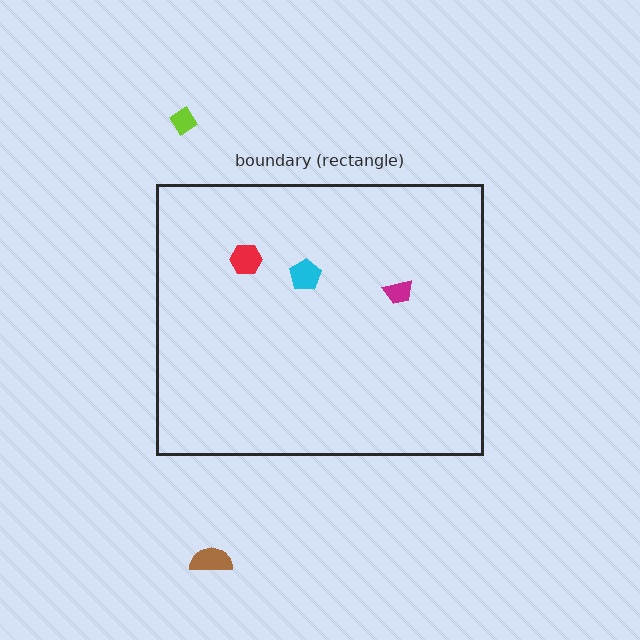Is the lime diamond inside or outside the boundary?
Outside.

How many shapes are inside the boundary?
3 inside, 2 outside.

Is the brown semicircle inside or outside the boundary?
Outside.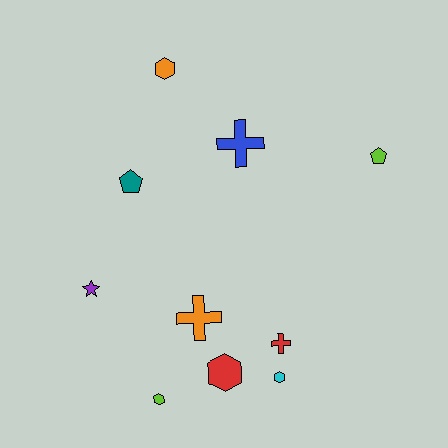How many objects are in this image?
There are 10 objects.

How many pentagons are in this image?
There are 2 pentagons.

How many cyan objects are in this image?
There is 1 cyan object.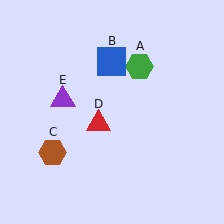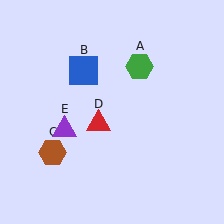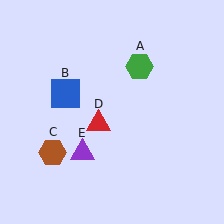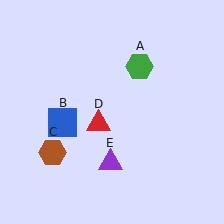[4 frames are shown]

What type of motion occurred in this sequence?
The blue square (object B), purple triangle (object E) rotated counterclockwise around the center of the scene.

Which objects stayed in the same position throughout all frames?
Green hexagon (object A) and brown hexagon (object C) and red triangle (object D) remained stationary.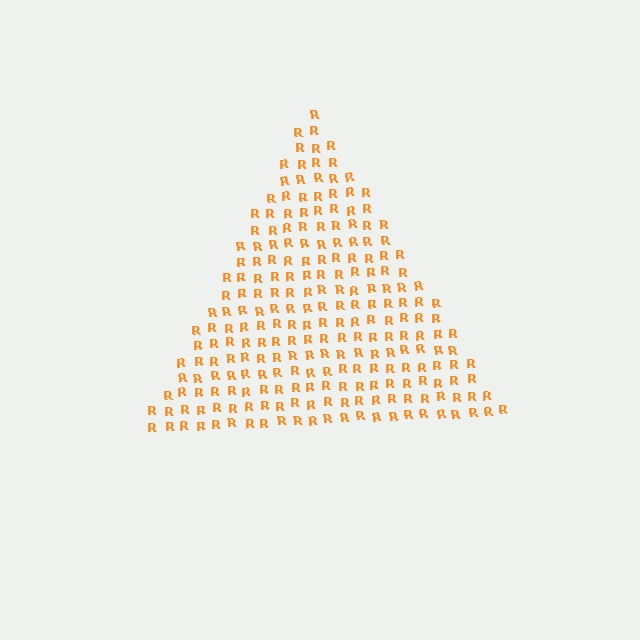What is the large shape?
The large shape is a triangle.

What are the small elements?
The small elements are letter R's.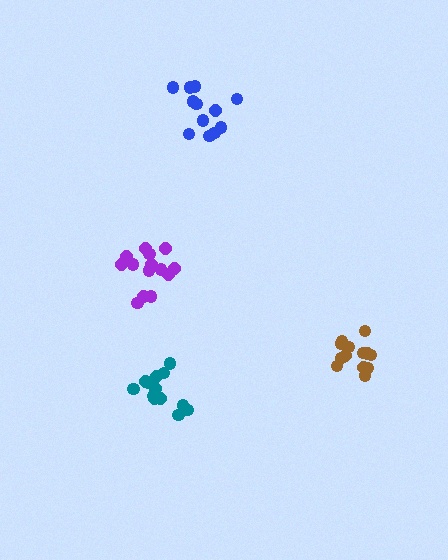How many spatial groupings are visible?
There are 4 spatial groupings.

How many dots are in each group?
Group 1: 14 dots, Group 2: 12 dots, Group 3: 13 dots, Group 4: 13 dots (52 total).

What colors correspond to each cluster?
The clusters are colored: purple, blue, teal, brown.